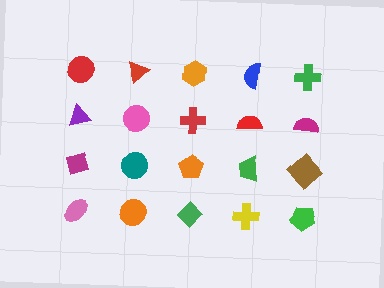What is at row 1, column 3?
An orange hexagon.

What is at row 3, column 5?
A brown diamond.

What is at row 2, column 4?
A red semicircle.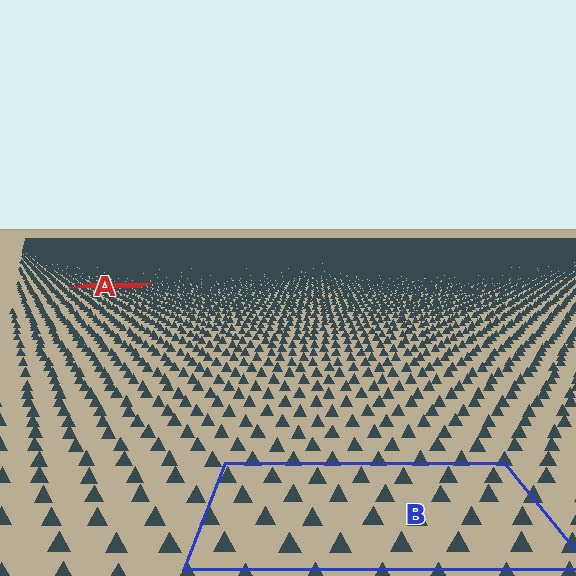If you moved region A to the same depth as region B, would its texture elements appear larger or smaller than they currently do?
They would appear larger. At a closer depth, the same texture elements are projected at a bigger on-screen size.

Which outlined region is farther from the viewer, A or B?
Region A is farther from the viewer — the texture elements inside it appear smaller and more densely packed.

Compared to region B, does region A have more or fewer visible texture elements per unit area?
Region A has more texture elements per unit area — they are packed more densely because it is farther away.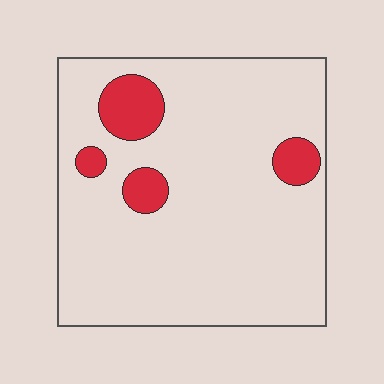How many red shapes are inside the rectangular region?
4.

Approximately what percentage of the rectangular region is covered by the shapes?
Approximately 10%.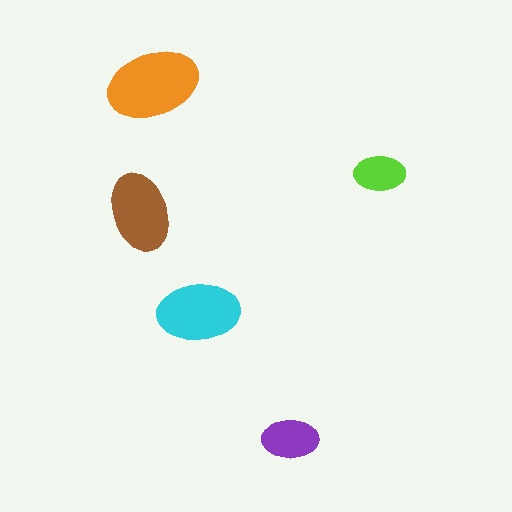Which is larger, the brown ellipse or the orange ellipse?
The orange one.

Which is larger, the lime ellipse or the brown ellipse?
The brown one.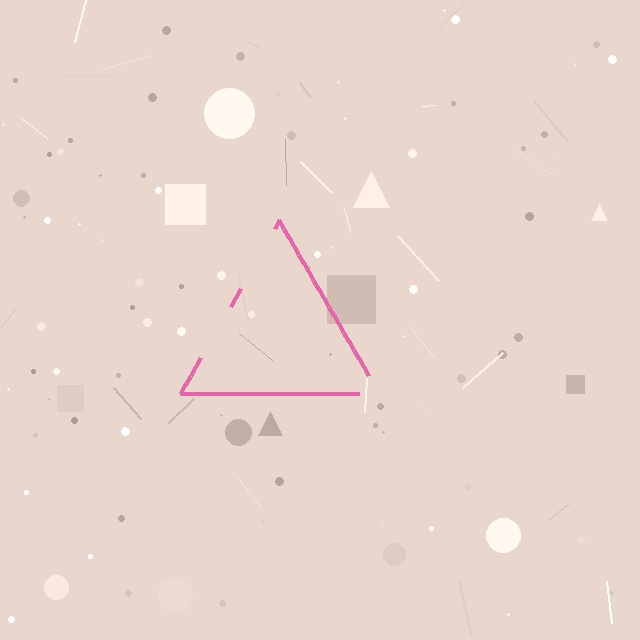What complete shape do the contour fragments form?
The contour fragments form a triangle.